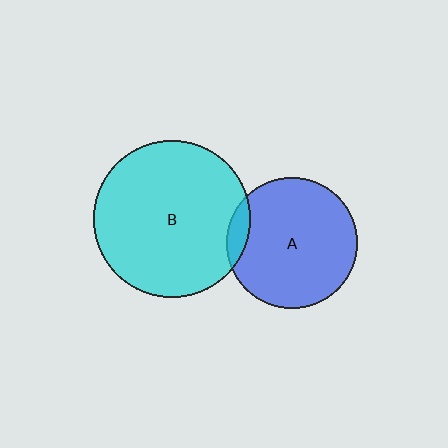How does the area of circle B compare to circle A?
Approximately 1.4 times.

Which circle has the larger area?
Circle B (cyan).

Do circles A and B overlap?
Yes.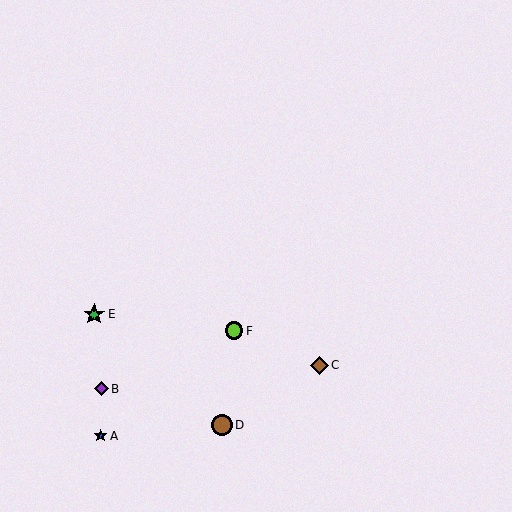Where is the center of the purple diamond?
The center of the purple diamond is at (101, 389).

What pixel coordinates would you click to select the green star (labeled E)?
Click at (94, 314) to select the green star E.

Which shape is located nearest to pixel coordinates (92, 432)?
The blue star (labeled A) at (101, 436) is nearest to that location.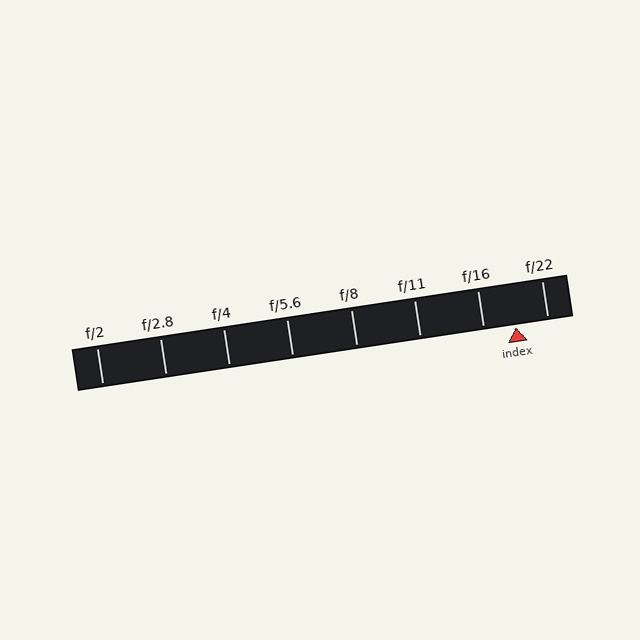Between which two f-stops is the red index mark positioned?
The index mark is between f/16 and f/22.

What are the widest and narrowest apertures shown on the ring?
The widest aperture shown is f/2 and the narrowest is f/22.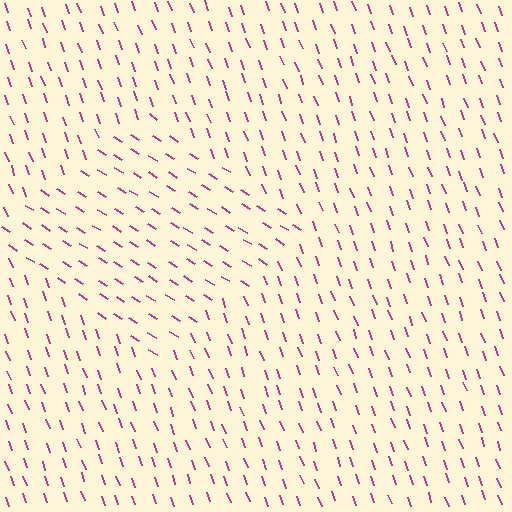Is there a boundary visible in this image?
Yes, there is a texture boundary formed by a change in line orientation.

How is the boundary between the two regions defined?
The boundary is defined purely by a change in line orientation (approximately 39 degrees difference). All lines are the same color and thickness.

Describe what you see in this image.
The image is filled with small magenta line segments. A diamond region in the image has lines oriented differently from the surrounding lines, creating a visible texture boundary.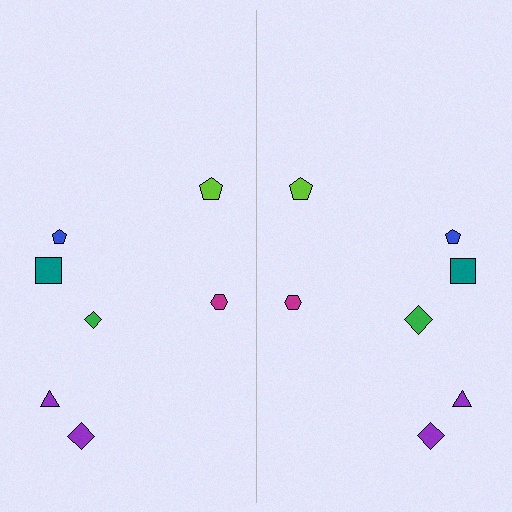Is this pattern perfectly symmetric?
No, the pattern is not perfectly symmetric. The green diamond on the right side has a different size than its mirror counterpart.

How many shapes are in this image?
There are 14 shapes in this image.